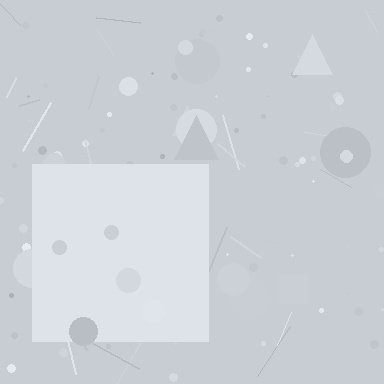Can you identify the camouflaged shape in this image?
The camouflaged shape is a square.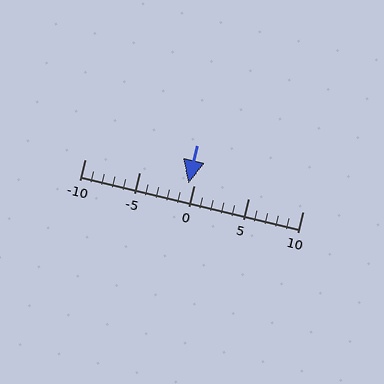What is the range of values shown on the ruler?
The ruler shows values from -10 to 10.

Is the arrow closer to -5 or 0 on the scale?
The arrow is closer to 0.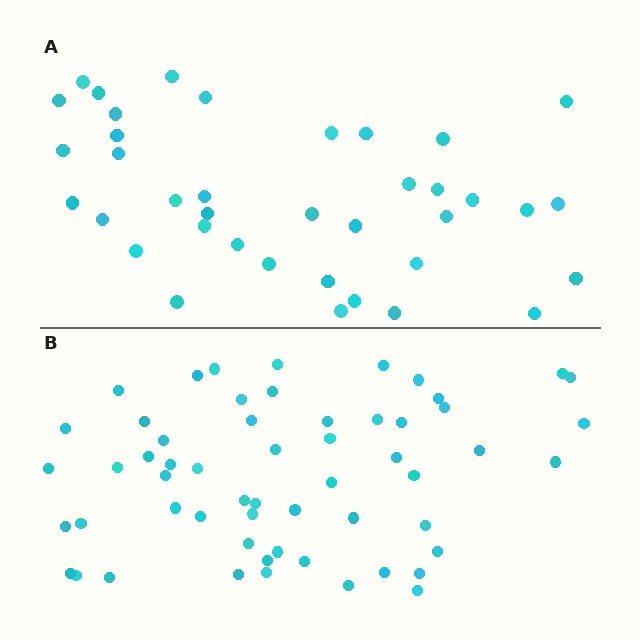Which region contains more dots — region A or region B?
Region B (the bottom region) has more dots.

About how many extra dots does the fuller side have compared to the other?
Region B has approximately 20 more dots than region A.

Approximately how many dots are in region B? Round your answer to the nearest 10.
About 60 dots. (The exact count is 57, which rounds to 60.)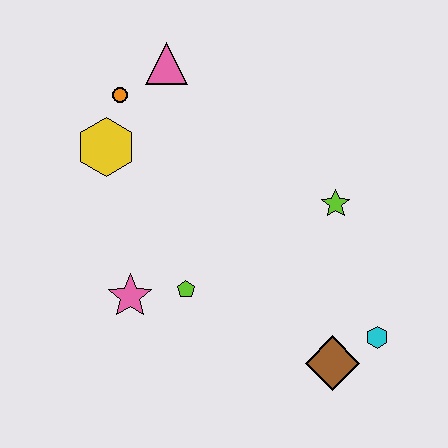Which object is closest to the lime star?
The cyan hexagon is closest to the lime star.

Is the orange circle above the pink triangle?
No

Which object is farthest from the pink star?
The cyan hexagon is farthest from the pink star.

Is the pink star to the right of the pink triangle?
No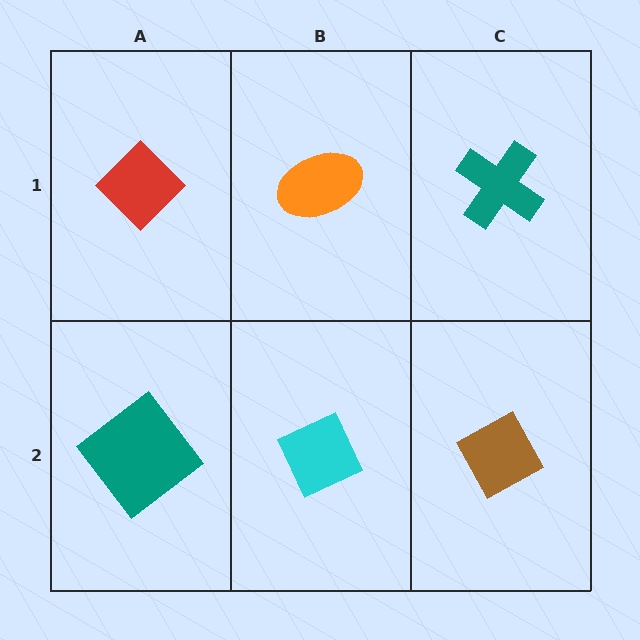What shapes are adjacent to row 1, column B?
A cyan diamond (row 2, column B), a red diamond (row 1, column A), a teal cross (row 1, column C).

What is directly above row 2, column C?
A teal cross.